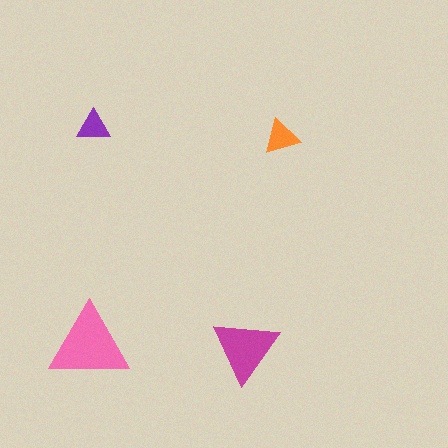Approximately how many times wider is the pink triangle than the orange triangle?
About 2 times wider.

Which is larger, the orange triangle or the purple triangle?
The orange one.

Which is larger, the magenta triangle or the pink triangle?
The pink one.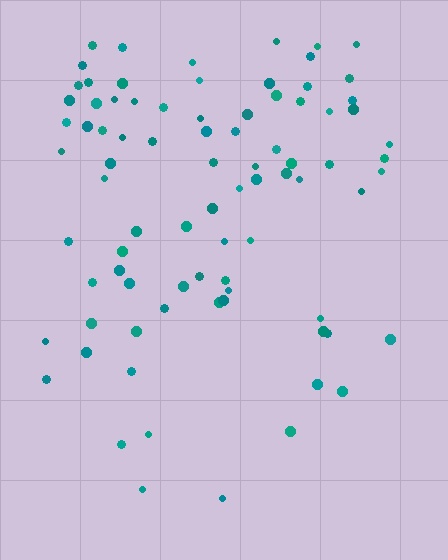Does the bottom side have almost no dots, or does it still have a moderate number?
Still a moderate number, just noticeably fewer than the top.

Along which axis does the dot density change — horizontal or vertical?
Vertical.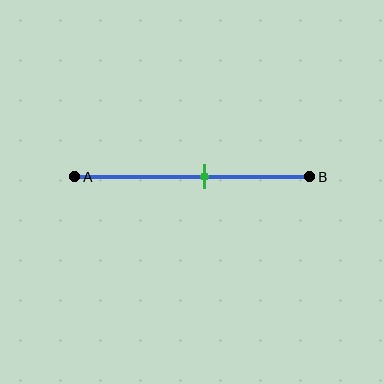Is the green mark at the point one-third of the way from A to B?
No, the mark is at about 55% from A, not at the 33% one-third point.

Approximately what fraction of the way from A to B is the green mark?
The green mark is approximately 55% of the way from A to B.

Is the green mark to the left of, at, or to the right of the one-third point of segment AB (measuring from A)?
The green mark is to the right of the one-third point of segment AB.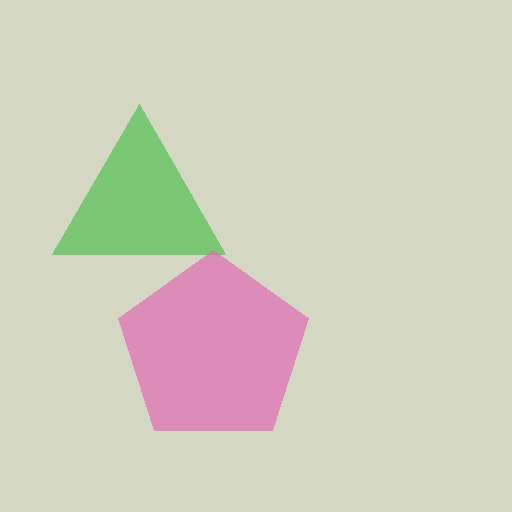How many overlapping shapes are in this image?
There are 2 overlapping shapes in the image.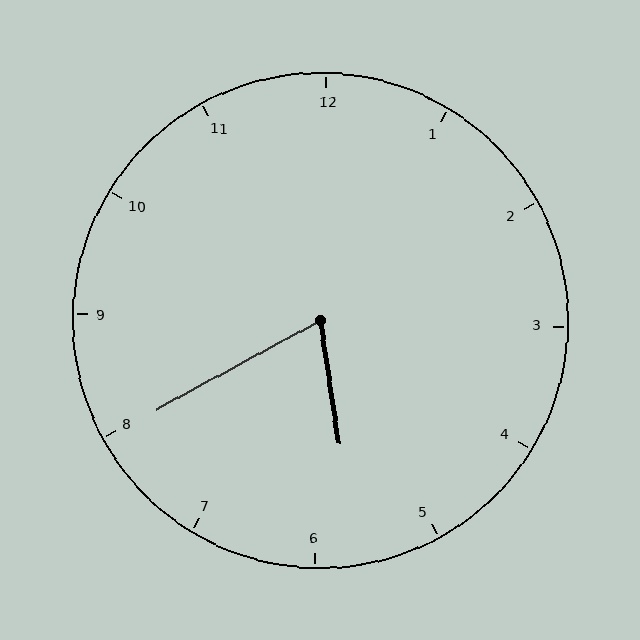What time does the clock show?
5:40.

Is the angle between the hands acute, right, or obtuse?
It is acute.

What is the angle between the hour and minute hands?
Approximately 70 degrees.